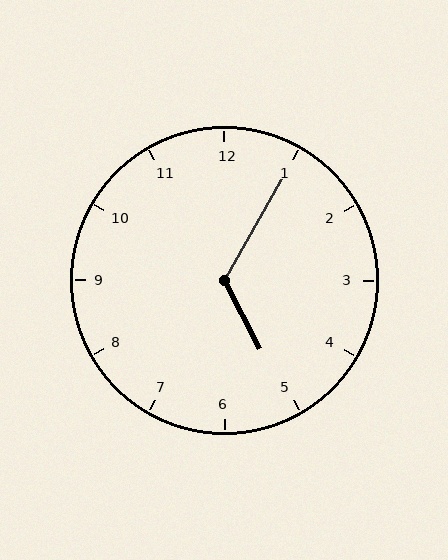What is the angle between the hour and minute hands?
Approximately 122 degrees.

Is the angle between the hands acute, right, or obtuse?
It is obtuse.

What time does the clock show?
5:05.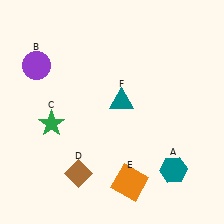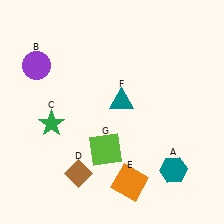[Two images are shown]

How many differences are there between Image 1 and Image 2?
There is 1 difference between the two images.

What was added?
A lime square (G) was added in Image 2.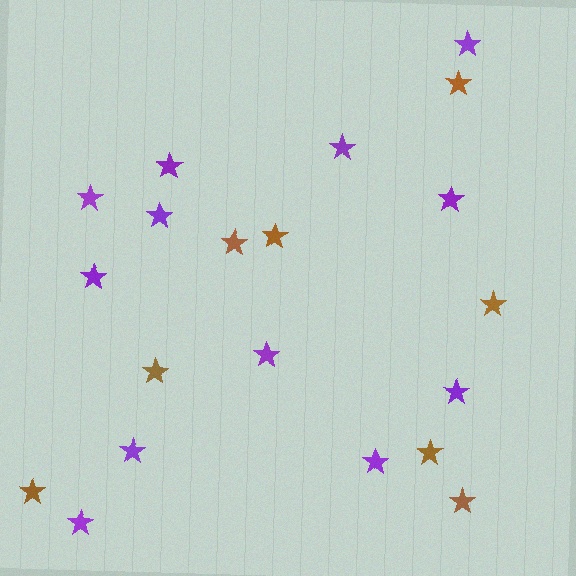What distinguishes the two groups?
There are 2 groups: one group of brown stars (8) and one group of purple stars (12).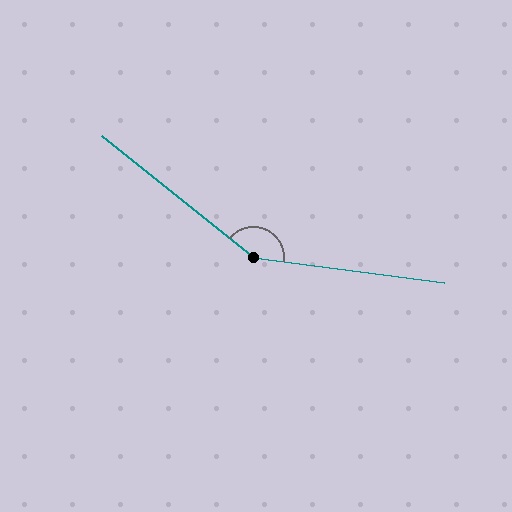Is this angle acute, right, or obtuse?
It is obtuse.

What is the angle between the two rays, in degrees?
Approximately 149 degrees.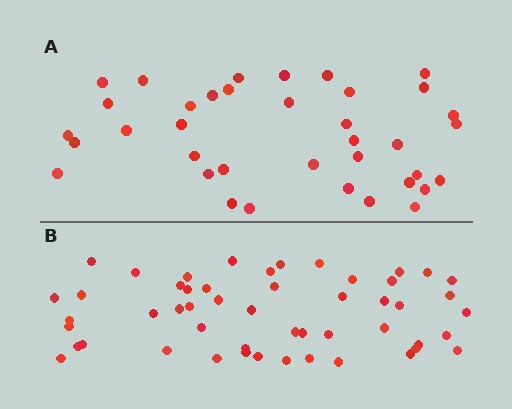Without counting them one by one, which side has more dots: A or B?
Region B (the bottom region) has more dots.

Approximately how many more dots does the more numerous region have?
Region B has approximately 15 more dots than region A.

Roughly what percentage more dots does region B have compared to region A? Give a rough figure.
About 40% more.